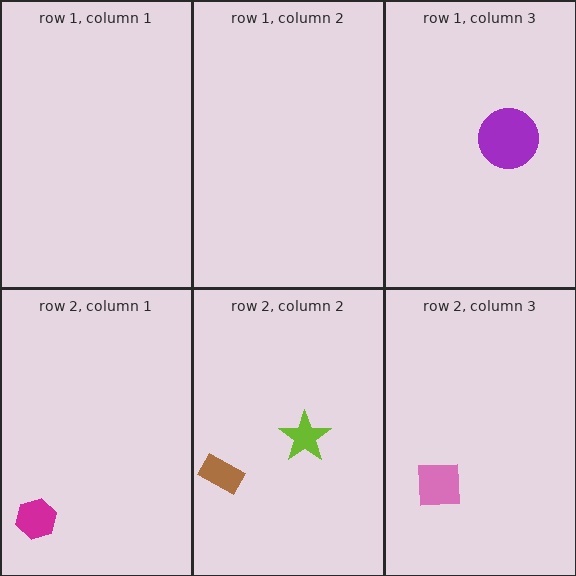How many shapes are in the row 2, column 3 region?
1.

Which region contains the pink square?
The row 2, column 3 region.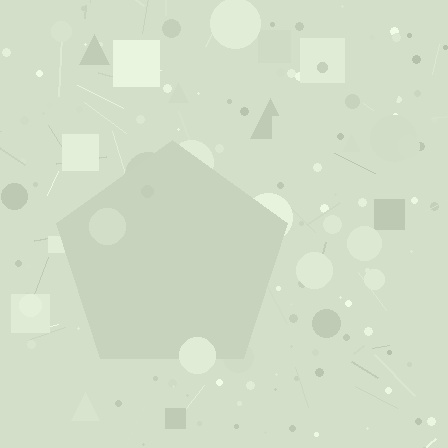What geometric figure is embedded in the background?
A pentagon is embedded in the background.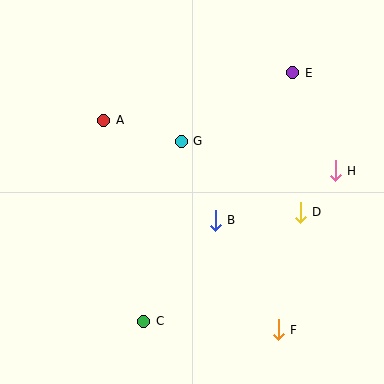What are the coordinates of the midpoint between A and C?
The midpoint between A and C is at (124, 221).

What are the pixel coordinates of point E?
Point E is at (293, 73).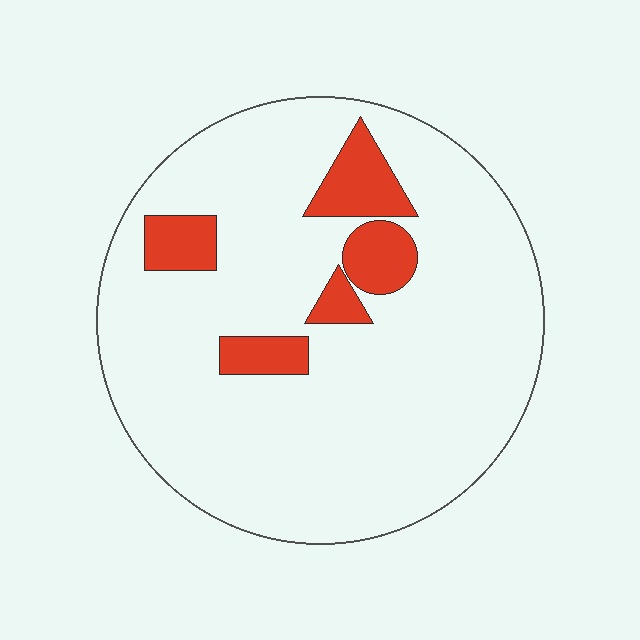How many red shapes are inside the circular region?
5.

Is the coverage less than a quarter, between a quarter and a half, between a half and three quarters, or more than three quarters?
Less than a quarter.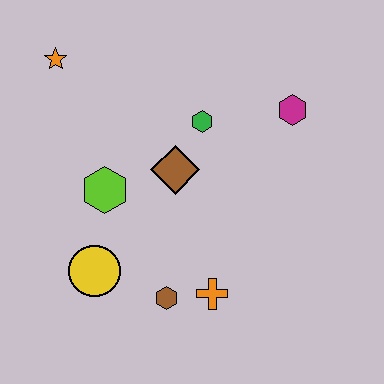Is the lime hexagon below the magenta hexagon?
Yes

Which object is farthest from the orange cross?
The orange star is farthest from the orange cross.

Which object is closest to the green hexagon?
The brown diamond is closest to the green hexagon.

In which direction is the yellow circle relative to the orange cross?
The yellow circle is to the left of the orange cross.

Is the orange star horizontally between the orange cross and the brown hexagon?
No